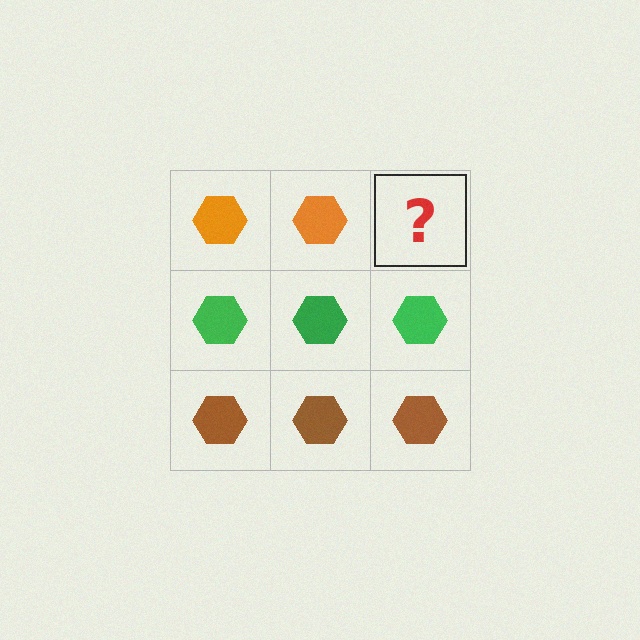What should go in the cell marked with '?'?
The missing cell should contain an orange hexagon.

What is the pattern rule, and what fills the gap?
The rule is that each row has a consistent color. The gap should be filled with an orange hexagon.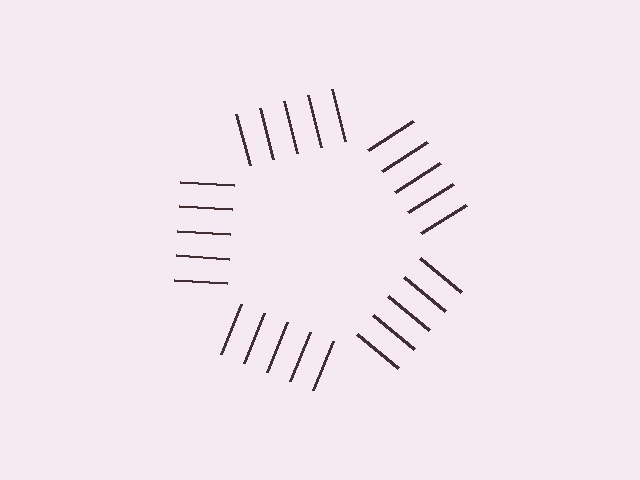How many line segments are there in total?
25 — 5 along each of the 5 edges.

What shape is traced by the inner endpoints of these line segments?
An illusory pentagon — the line segments terminate on its edges but no continuous stroke is drawn.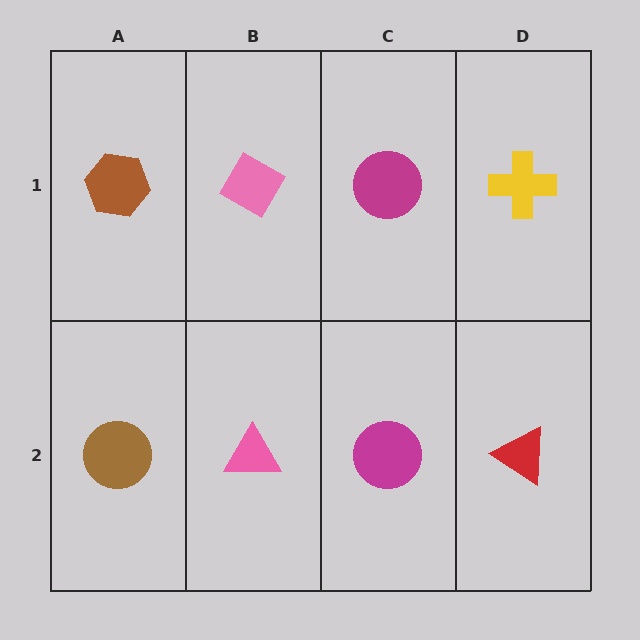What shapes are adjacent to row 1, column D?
A red triangle (row 2, column D), a magenta circle (row 1, column C).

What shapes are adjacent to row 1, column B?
A pink triangle (row 2, column B), a brown hexagon (row 1, column A), a magenta circle (row 1, column C).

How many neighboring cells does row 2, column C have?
3.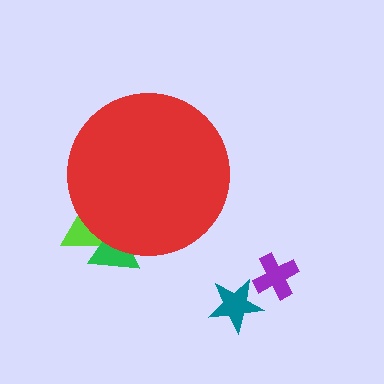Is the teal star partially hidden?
No, the teal star is fully visible.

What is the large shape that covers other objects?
A red circle.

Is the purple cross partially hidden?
No, the purple cross is fully visible.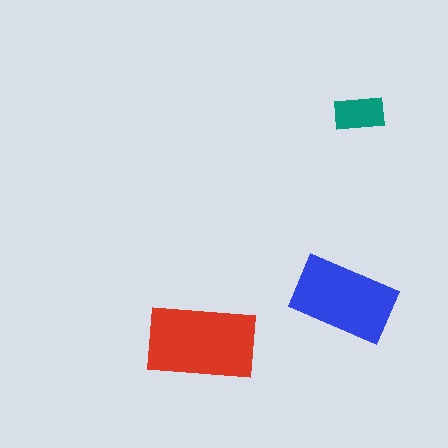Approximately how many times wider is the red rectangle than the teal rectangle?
About 2 times wider.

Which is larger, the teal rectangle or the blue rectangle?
The blue one.